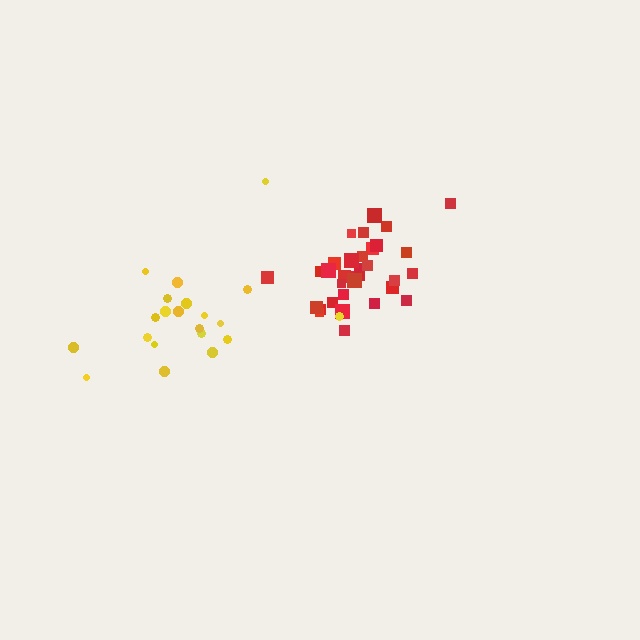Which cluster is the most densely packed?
Red.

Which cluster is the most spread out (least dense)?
Yellow.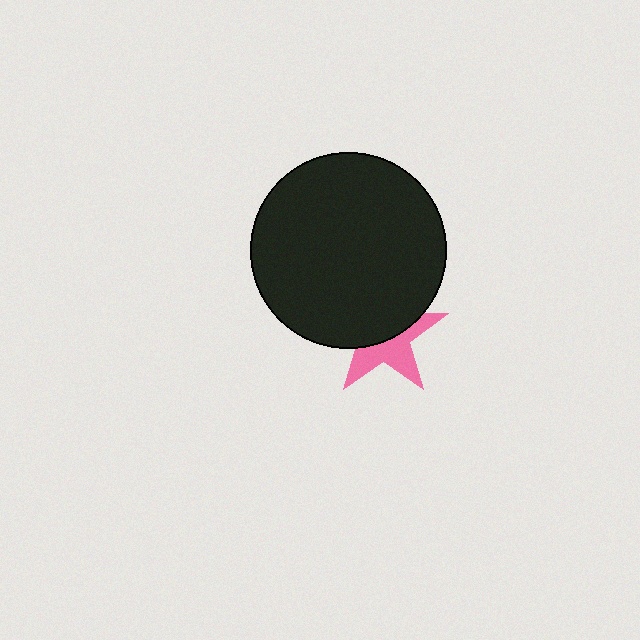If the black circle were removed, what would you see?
You would see the complete pink star.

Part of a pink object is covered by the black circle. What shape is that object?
It is a star.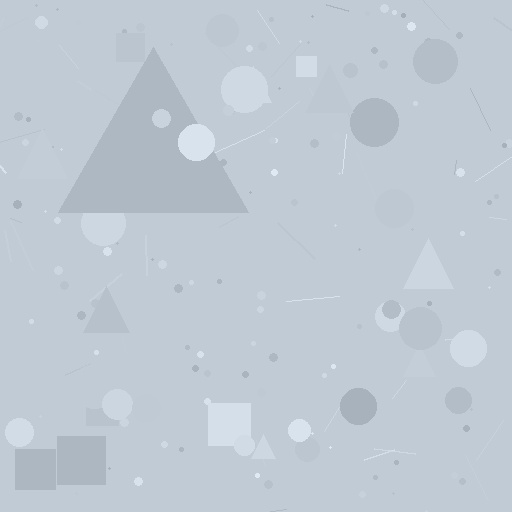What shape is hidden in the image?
A triangle is hidden in the image.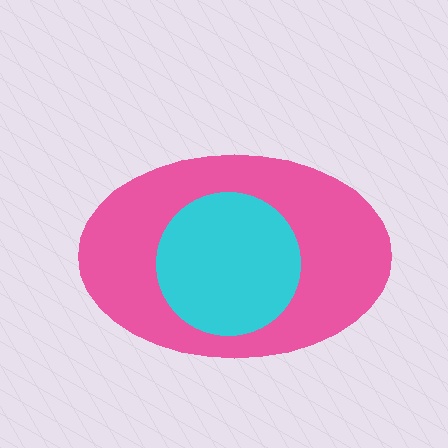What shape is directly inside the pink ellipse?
The cyan circle.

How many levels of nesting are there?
2.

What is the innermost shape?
The cyan circle.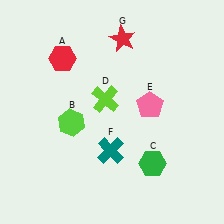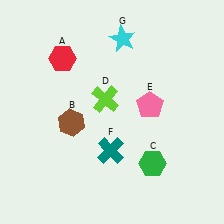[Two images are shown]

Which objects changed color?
B changed from lime to brown. G changed from red to cyan.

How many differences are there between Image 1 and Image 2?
There are 2 differences between the two images.